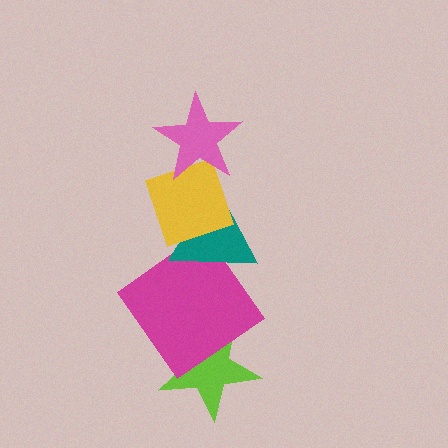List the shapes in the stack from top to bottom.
From top to bottom: the pink star, the yellow diamond, the teal triangle, the magenta diamond, the lime star.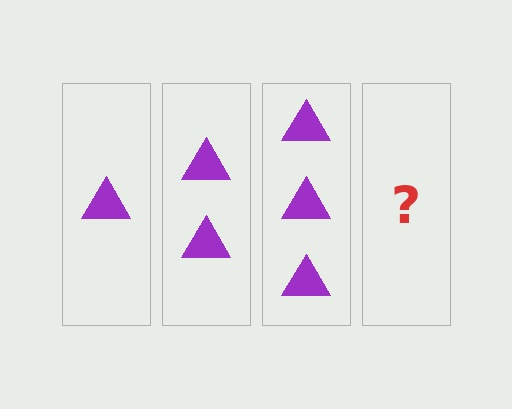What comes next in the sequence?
The next element should be 4 triangles.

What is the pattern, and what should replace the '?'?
The pattern is that each step adds one more triangle. The '?' should be 4 triangles.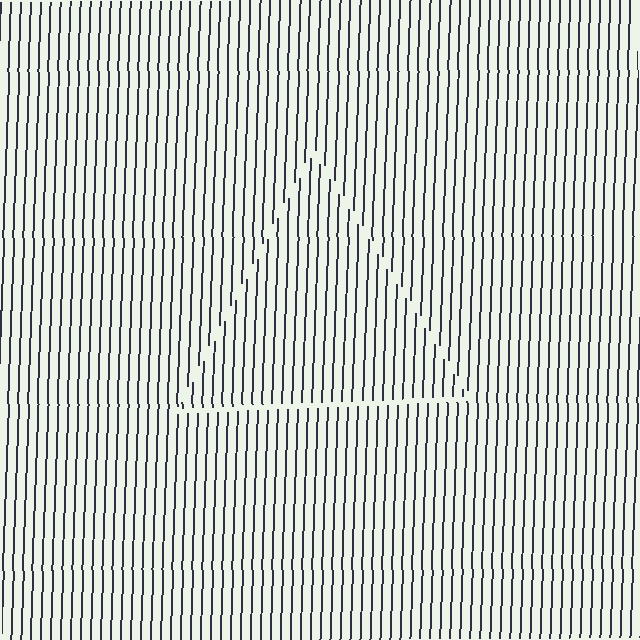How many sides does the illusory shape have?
3 sides — the line-ends trace a triangle.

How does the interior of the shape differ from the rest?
The interior of the shape contains the same grating, shifted by half a period — the contour is defined by the phase discontinuity where line-ends from the inner and outer gratings abut.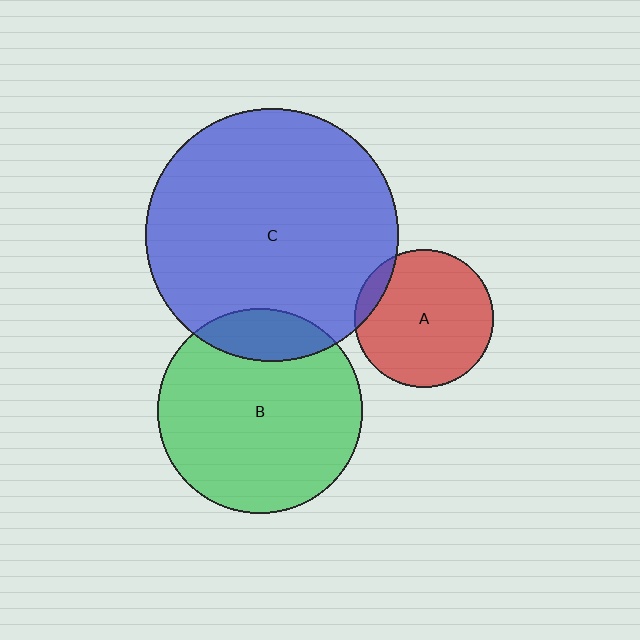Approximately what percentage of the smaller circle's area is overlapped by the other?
Approximately 15%.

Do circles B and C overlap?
Yes.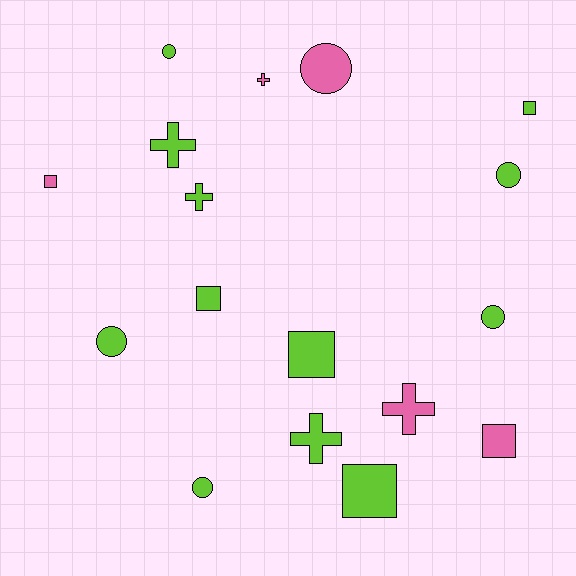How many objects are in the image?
There are 17 objects.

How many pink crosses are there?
There are 2 pink crosses.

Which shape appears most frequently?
Square, with 6 objects.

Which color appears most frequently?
Lime, with 12 objects.